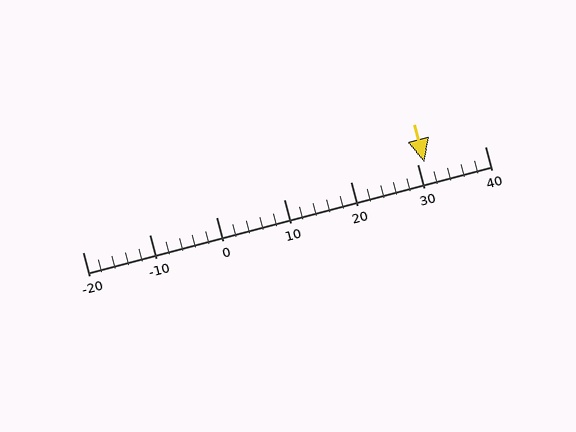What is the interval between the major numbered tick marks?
The major tick marks are spaced 10 units apart.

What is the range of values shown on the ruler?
The ruler shows values from -20 to 40.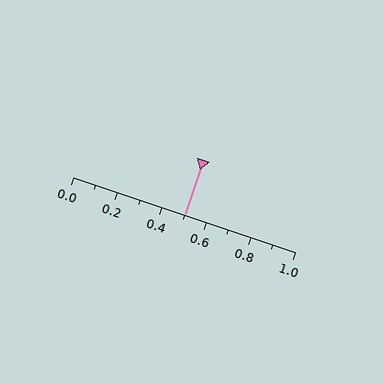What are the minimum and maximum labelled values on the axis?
The axis runs from 0.0 to 1.0.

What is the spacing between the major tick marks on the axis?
The major ticks are spaced 0.2 apart.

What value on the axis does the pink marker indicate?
The marker indicates approximately 0.5.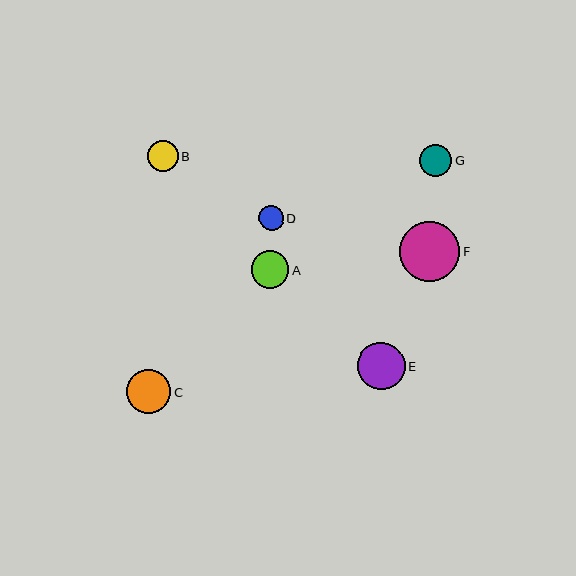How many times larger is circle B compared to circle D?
Circle B is approximately 1.2 times the size of circle D.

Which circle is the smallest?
Circle D is the smallest with a size of approximately 25 pixels.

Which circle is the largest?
Circle F is the largest with a size of approximately 60 pixels.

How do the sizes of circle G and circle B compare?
Circle G and circle B are approximately the same size.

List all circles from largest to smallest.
From largest to smallest: F, E, C, A, G, B, D.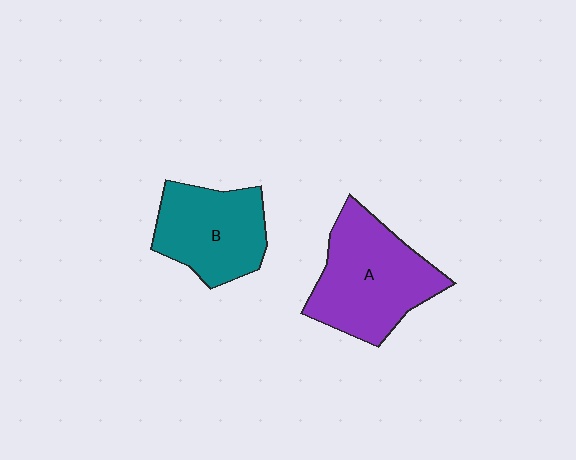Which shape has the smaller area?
Shape B (teal).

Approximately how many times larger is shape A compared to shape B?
Approximately 1.3 times.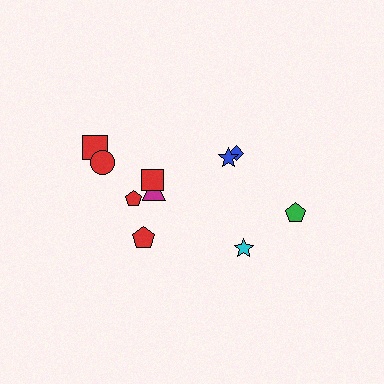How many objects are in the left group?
There are 6 objects.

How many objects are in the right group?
There are 4 objects.